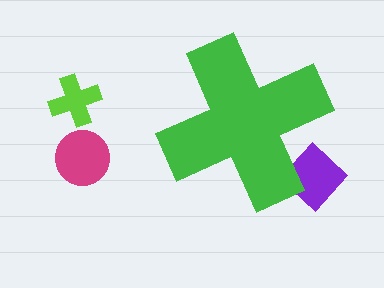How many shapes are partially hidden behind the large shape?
1 shape is partially hidden.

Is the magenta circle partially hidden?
No, the magenta circle is fully visible.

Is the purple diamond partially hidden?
Yes, the purple diamond is partially hidden behind the green cross.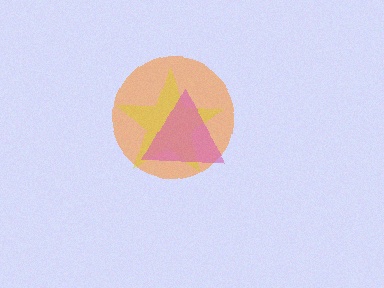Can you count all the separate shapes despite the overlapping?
Yes, there are 3 separate shapes.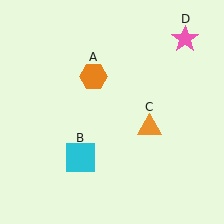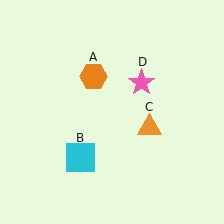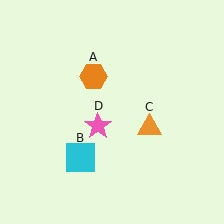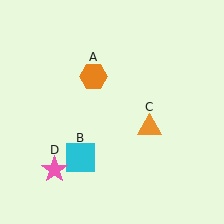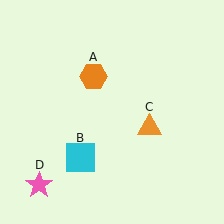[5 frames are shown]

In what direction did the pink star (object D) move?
The pink star (object D) moved down and to the left.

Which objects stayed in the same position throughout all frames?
Orange hexagon (object A) and cyan square (object B) and orange triangle (object C) remained stationary.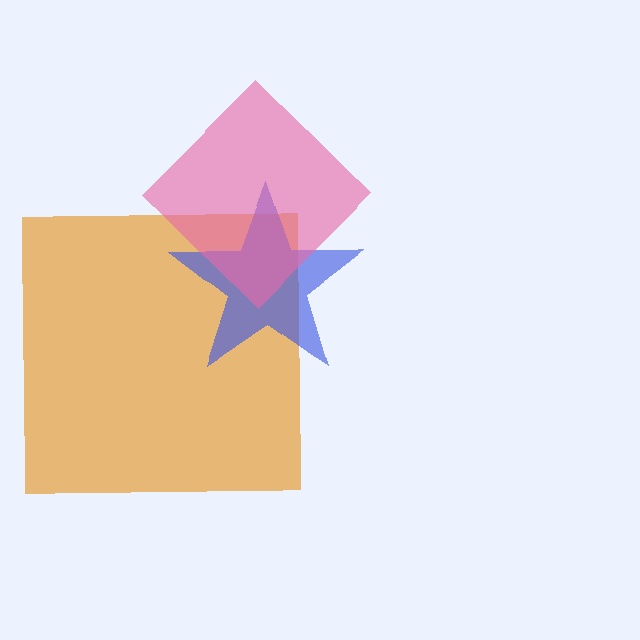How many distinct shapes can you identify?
There are 3 distinct shapes: an orange square, a blue star, a pink diamond.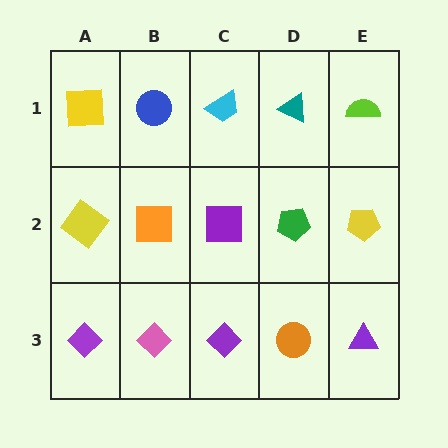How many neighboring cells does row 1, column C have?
3.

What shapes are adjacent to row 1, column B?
An orange square (row 2, column B), a yellow square (row 1, column A), a cyan trapezoid (row 1, column C).